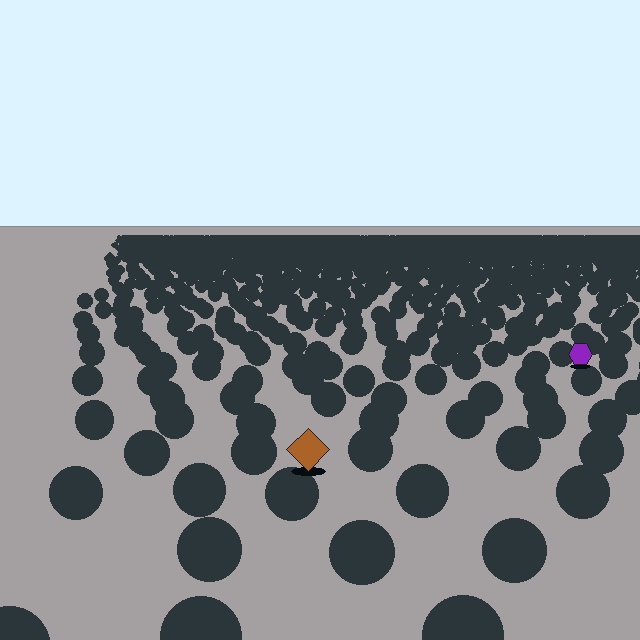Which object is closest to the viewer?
The brown diamond is closest. The texture marks near it are larger and more spread out.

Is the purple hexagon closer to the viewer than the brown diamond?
No. The brown diamond is closer — you can tell from the texture gradient: the ground texture is coarser near it.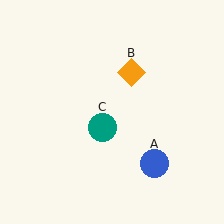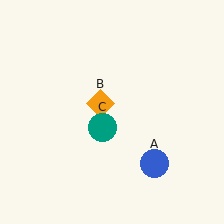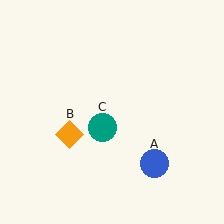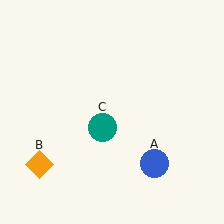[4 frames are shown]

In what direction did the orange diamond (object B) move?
The orange diamond (object B) moved down and to the left.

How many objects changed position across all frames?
1 object changed position: orange diamond (object B).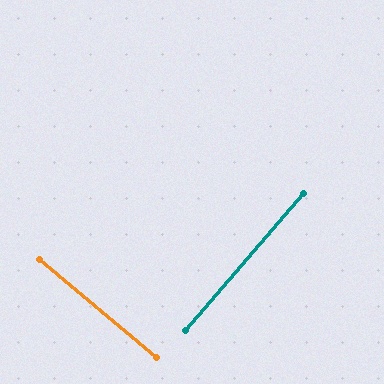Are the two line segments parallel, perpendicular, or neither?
Perpendicular — they meet at approximately 89°.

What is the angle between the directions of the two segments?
Approximately 89 degrees.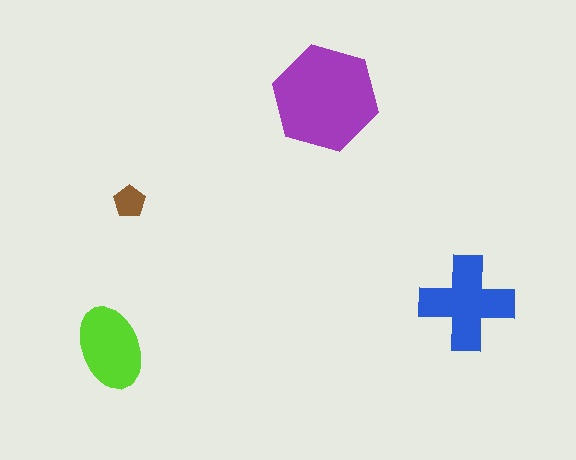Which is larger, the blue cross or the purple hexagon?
The purple hexagon.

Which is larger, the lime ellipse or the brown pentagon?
The lime ellipse.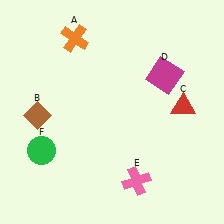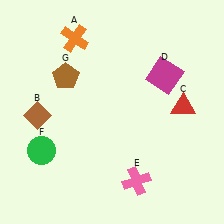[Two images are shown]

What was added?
A brown pentagon (G) was added in Image 2.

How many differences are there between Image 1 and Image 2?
There is 1 difference between the two images.